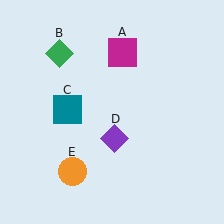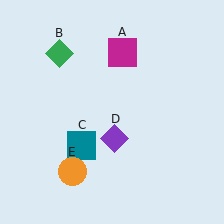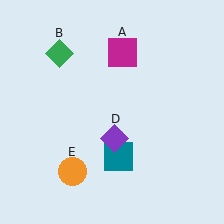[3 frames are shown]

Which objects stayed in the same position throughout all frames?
Magenta square (object A) and green diamond (object B) and purple diamond (object D) and orange circle (object E) remained stationary.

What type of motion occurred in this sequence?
The teal square (object C) rotated counterclockwise around the center of the scene.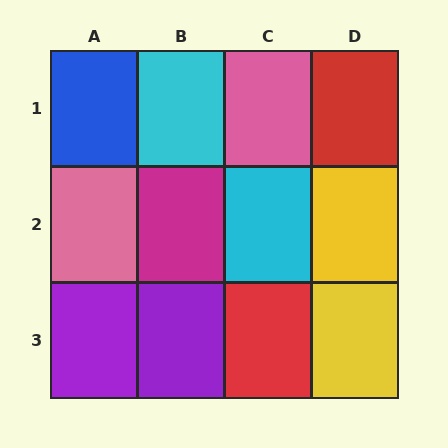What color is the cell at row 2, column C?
Cyan.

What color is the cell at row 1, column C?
Pink.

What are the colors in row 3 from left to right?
Purple, purple, red, yellow.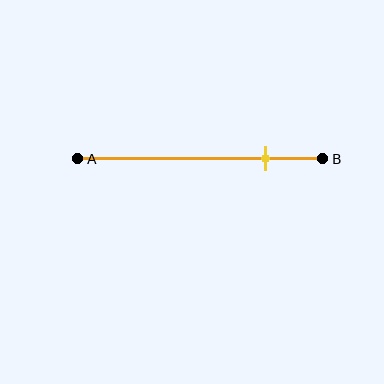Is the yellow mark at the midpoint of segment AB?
No, the mark is at about 75% from A, not at the 50% midpoint.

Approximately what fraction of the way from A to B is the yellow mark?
The yellow mark is approximately 75% of the way from A to B.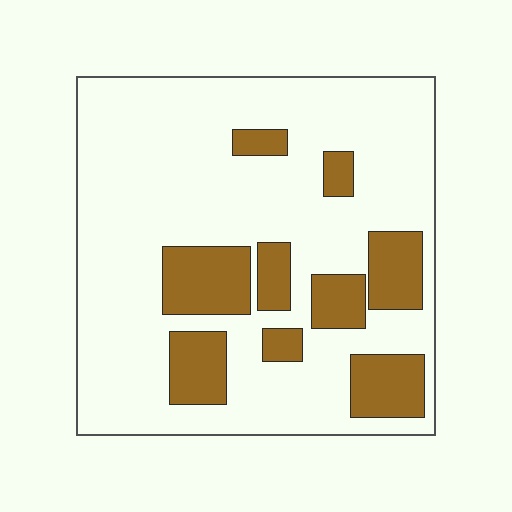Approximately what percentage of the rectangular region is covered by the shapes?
Approximately 25%.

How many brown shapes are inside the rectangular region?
9.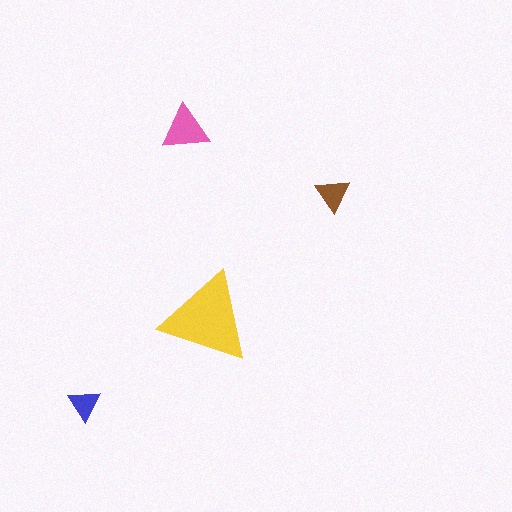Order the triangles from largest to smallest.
the yellow one, the pink one, the brown one, the blue one.